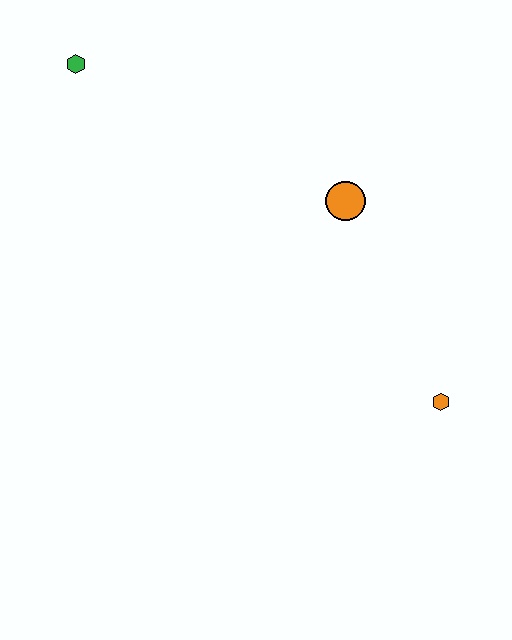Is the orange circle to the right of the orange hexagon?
No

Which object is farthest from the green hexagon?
The orange hexagon is farthest from the green hexagon.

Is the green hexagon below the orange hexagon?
No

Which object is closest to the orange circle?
The orange hexagon is closest to the orange circle.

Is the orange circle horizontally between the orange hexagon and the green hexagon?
Yes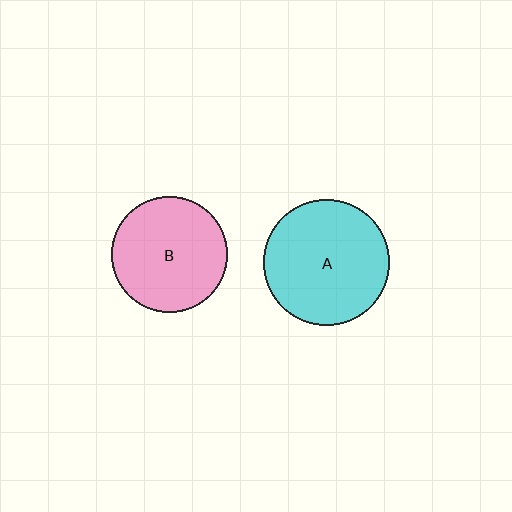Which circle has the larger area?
Circle A (cyan).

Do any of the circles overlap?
No, none of the circles overlap.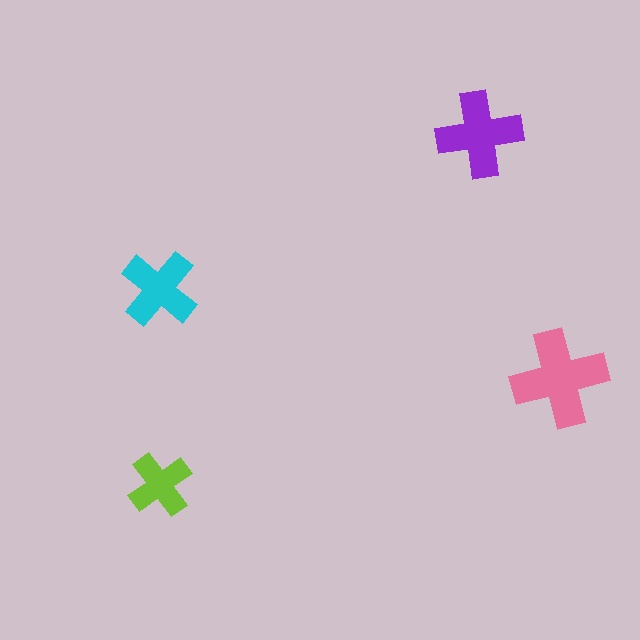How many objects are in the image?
There are 4 objects in the image.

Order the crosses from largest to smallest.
the pink one, the purple one, the cyan one, the lime one.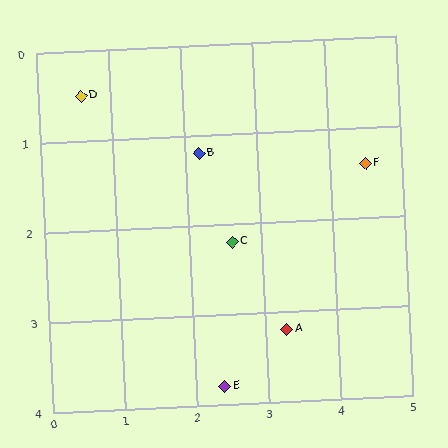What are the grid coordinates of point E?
Point E is at approximately (2.4, 3.8).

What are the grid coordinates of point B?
Point B is at approximately (2.2, 1.2).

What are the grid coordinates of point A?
Point A is at approximately (3.3, 3.2).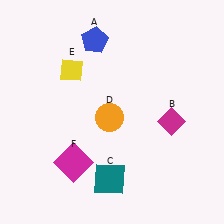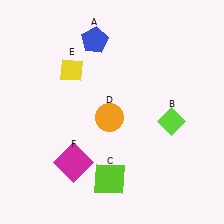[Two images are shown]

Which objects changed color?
B changed from magenta to lime. C changed from teal to lime.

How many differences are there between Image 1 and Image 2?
There are 2 differences between the two images.